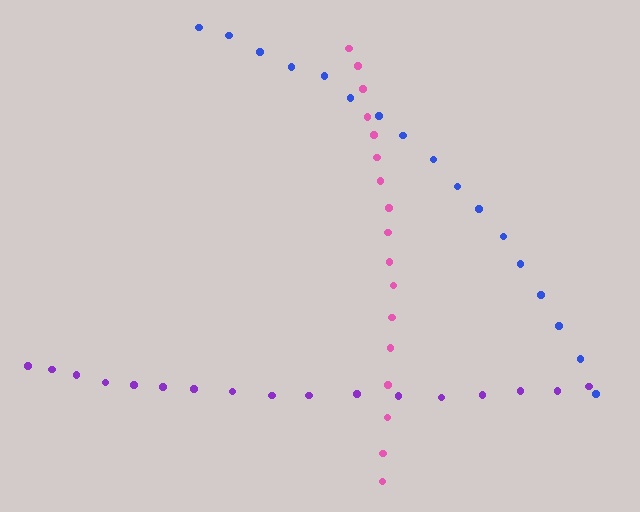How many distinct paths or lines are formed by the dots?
There are 3 distinct paths.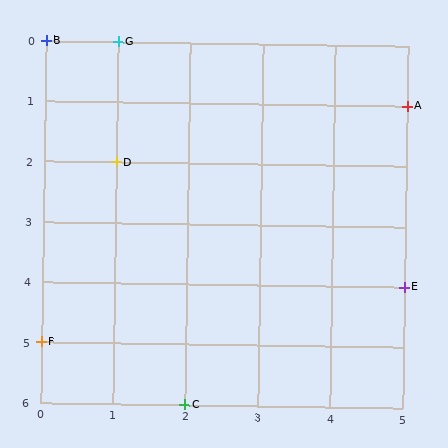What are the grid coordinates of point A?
Point A is at grid coordinates (5, 1).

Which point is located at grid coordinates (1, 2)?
Point D is at (1, 2).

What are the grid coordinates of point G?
Point G is at grid coordinates (1, 0).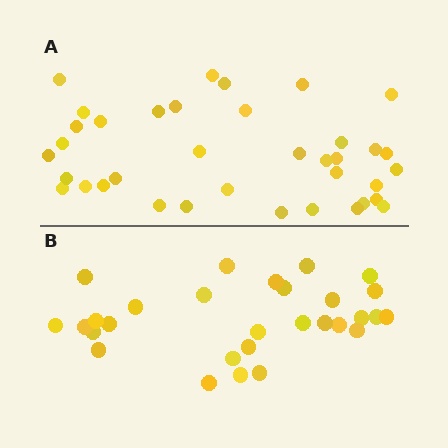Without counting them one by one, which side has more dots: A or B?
Region A (the top region) has more dots.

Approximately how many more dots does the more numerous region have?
Region A has roughly 8 or so more dots than region B.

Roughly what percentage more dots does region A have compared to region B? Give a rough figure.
About 30% more.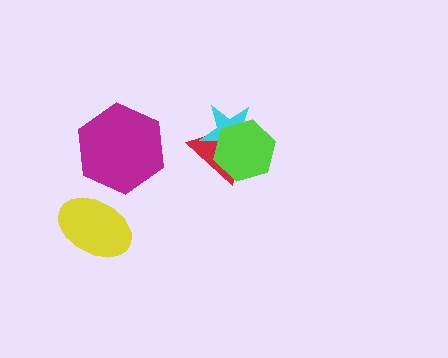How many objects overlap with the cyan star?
2 objects overlap with the cyan star.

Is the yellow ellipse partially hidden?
No, no other shape covers it.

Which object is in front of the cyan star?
The lime hexagon is in front of the cyan star.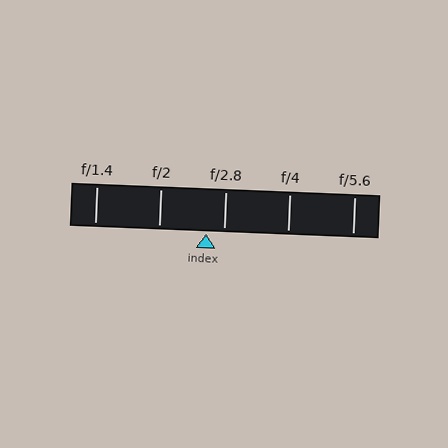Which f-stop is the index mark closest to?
The index mark is closest to f/2.8.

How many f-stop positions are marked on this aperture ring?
There are 5 f-stop positions marked.